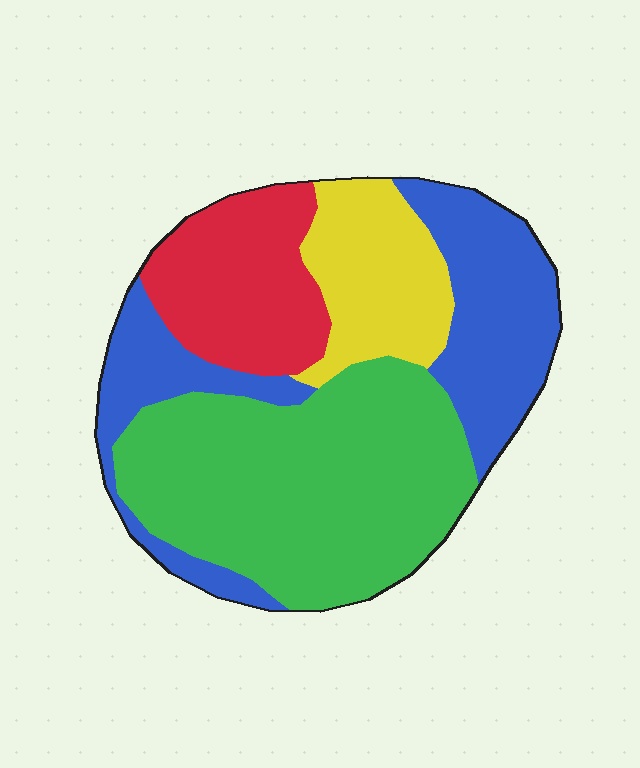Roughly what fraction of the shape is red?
Red takes up about one sixth (1/6) of the shape.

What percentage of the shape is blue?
Blue takes up about one quarter (1/4) of the shape.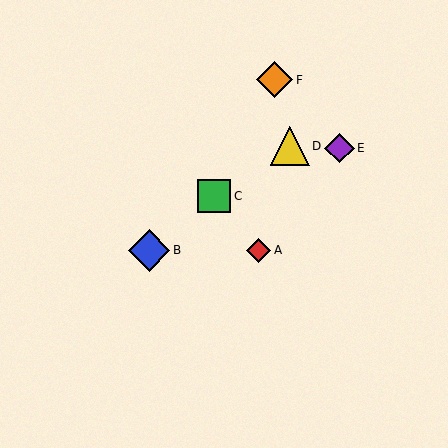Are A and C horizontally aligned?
No, A is at y≈250 and C is at y≈196.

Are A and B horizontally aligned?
Yes, both are at y≈250.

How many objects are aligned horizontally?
2 objects (A, B) are aligned horizontally.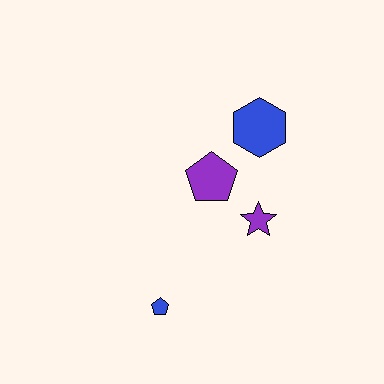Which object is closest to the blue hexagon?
The purple pentagon is closest to the blue hexagon.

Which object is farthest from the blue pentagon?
The blue hexagon is farthest from the blue pentagon.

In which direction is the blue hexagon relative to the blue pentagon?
The blue hexagon is above the blue pentagon.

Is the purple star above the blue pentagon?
Yes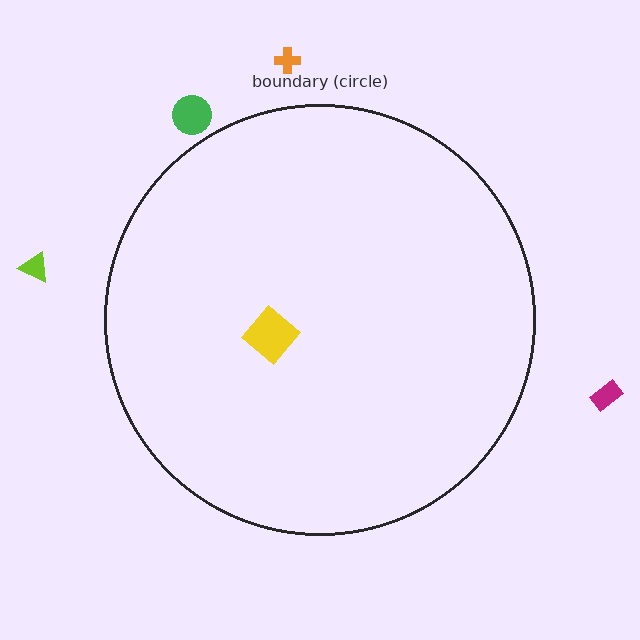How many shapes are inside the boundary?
1 inside, 4 outside.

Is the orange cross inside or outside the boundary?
Outside.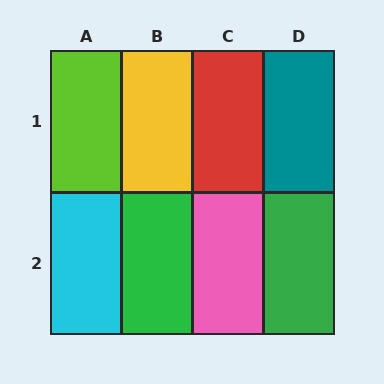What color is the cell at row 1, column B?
Yellow.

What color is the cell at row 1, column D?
Teal.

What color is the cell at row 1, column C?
Red.